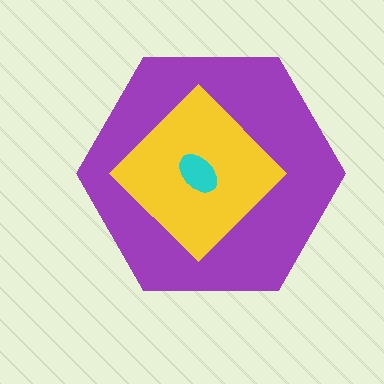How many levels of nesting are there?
3.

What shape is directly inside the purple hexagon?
The yellow diamond.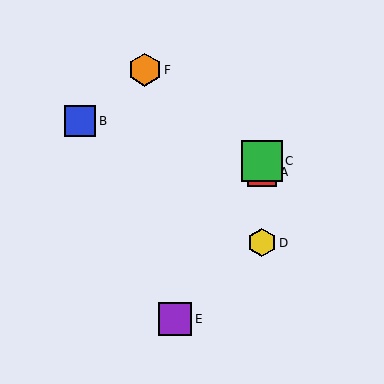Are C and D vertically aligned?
Yes, both are at x≈262.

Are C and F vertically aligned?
No, C is at x≈262 and F is at x≈145.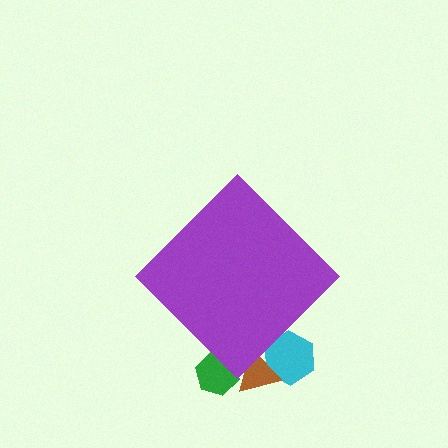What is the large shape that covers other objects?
A purple diamond.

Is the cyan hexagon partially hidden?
Yes, the cyan hexagon is partially hidden behind the purple diamond.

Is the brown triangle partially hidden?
Yes, the brown triangle is partially hidden behind the purple diamond.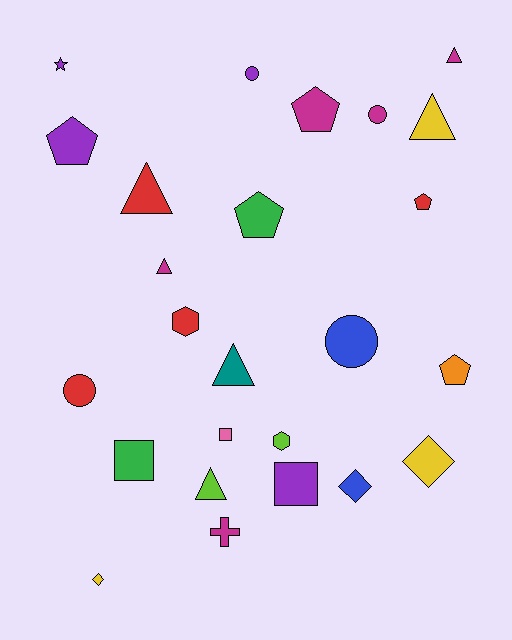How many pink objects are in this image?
There is 1 pink object.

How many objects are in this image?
There are 25 objects.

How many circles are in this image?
There are 4 circles.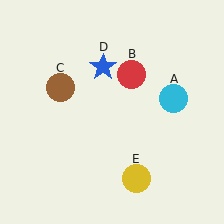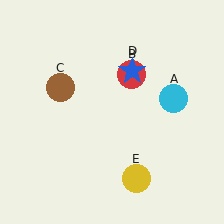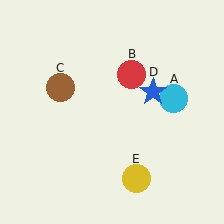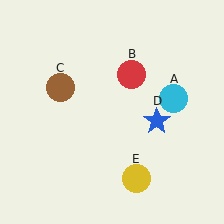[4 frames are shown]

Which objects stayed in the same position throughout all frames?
Cyan circle (object A) and red circle (object B) and brown circle (object C) and yellow circle (object E) remained stationary.